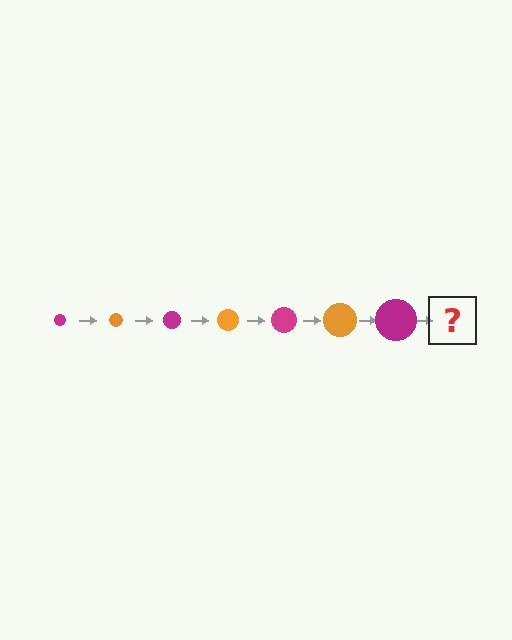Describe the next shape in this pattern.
It should be an orange circle, larger than the previous one.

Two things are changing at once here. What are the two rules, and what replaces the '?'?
The two rules are that the circle grows larger each step and the color cycles through magenta and orange. The '?' should be an orange circle, larger than the previous one.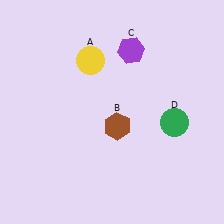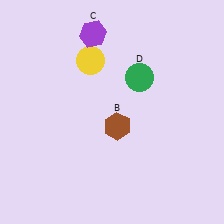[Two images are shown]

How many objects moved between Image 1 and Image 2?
2 objects moved between the two images.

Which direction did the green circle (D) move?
The green circle (D) moved up.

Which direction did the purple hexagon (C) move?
The purple hexagon (C) moved left.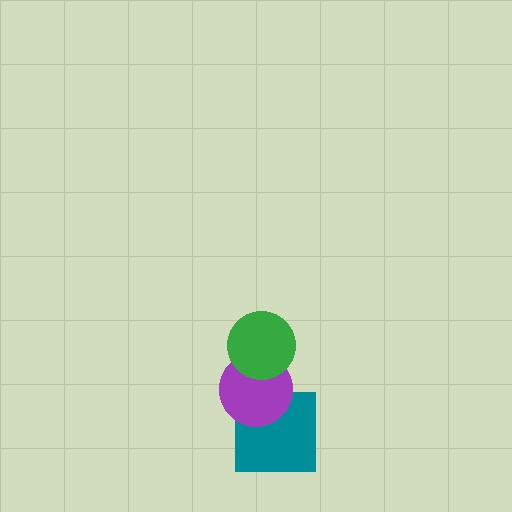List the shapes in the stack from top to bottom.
From top to bottom: the green circle, the purple circle, the teal square.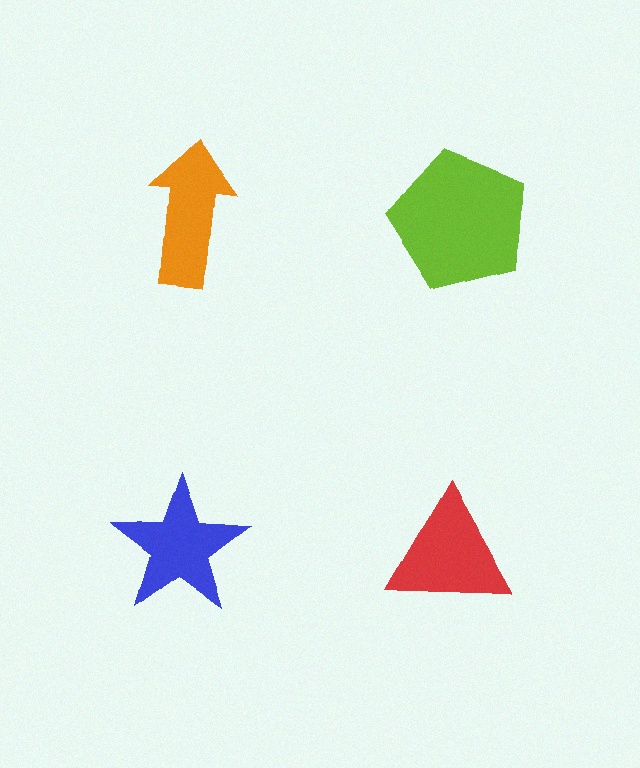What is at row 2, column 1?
A blue star.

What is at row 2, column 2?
A red triangle.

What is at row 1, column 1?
An orange arrow.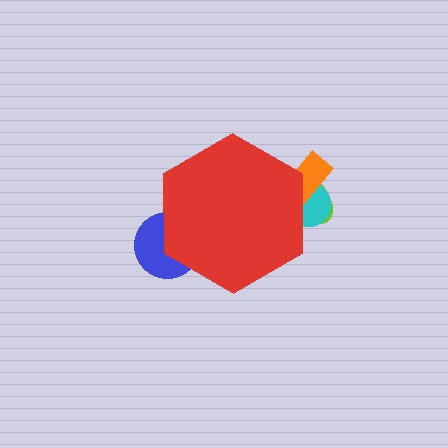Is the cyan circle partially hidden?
Yes, the cyan circle is partially hidden behind the red hexagon.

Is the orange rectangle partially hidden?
Yes, the orange rectangle is partially hidden behind the red hexagon.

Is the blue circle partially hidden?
Yes, the blue circle is partially hidden behind the red hexagon.